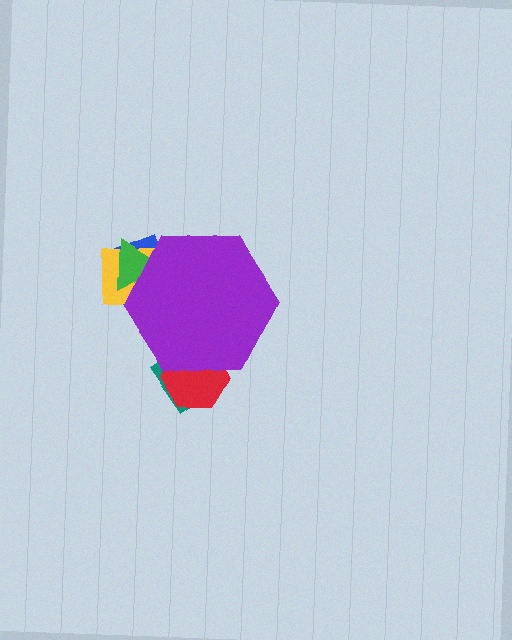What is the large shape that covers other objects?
A purple hexagon.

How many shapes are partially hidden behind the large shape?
5 shapes are partially hidden.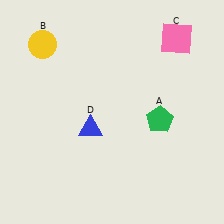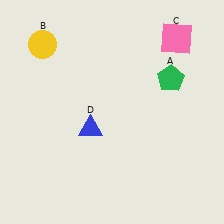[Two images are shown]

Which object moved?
The green pentagon (A) moved up.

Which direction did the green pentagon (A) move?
The green pentagon (A) moved up.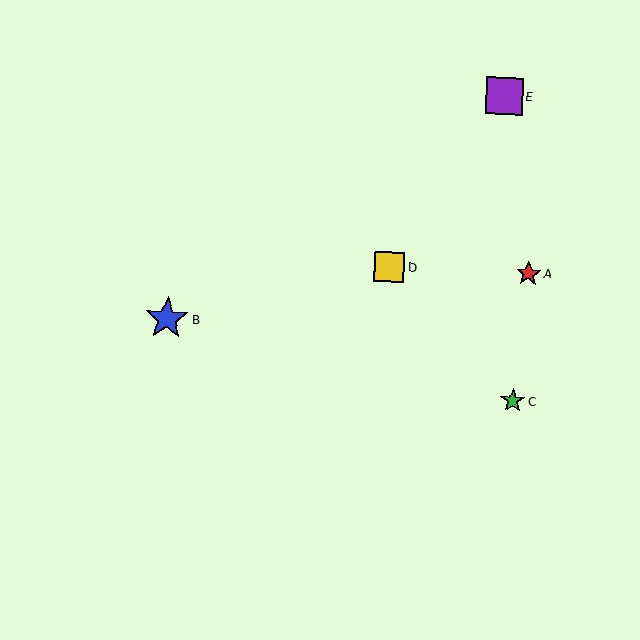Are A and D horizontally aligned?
Yes, both are at y≈274.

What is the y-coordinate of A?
Object A is at y≈274.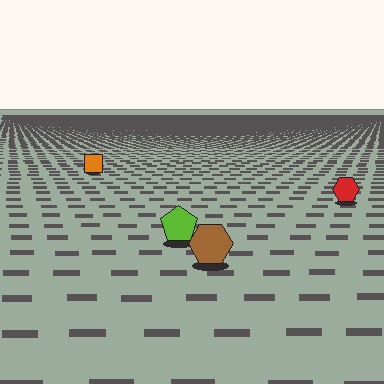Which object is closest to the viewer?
The brown hexagon is closest. The texture marks near it are larger and more spread out.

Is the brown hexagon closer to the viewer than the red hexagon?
Yes. The brown hexagon is closer — you can tell from the texture gradient: the ground texture is coarser near it.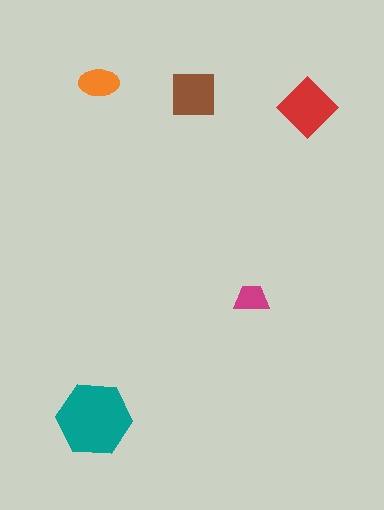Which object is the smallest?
The magenta trapezoid.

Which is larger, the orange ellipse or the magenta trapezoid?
The orange ellipse.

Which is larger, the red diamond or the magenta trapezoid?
The red diamond.